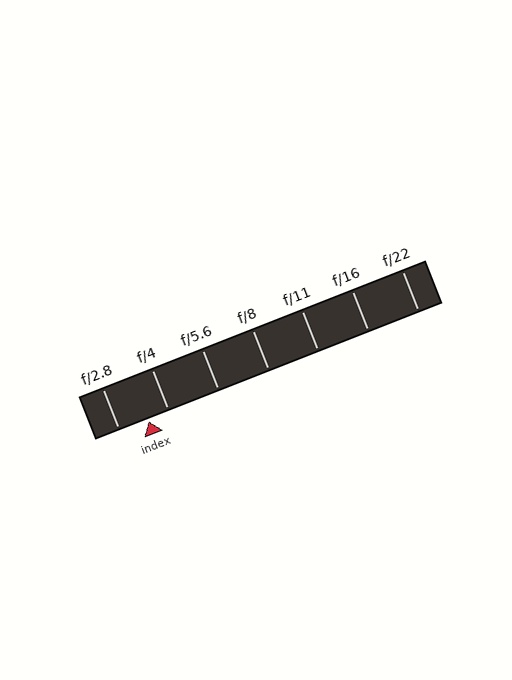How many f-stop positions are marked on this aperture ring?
There are 7 f-stop positions marked.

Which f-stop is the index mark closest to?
The index mark is closest to f/4.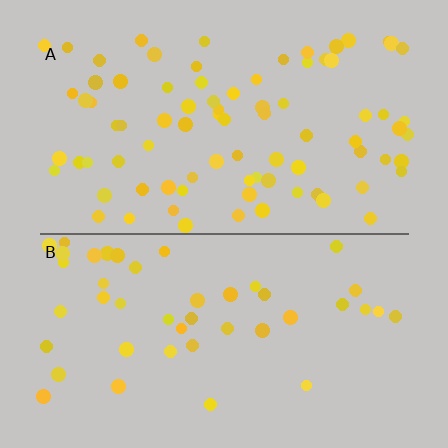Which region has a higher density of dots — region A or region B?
A (the top).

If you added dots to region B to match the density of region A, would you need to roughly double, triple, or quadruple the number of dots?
Approximately double.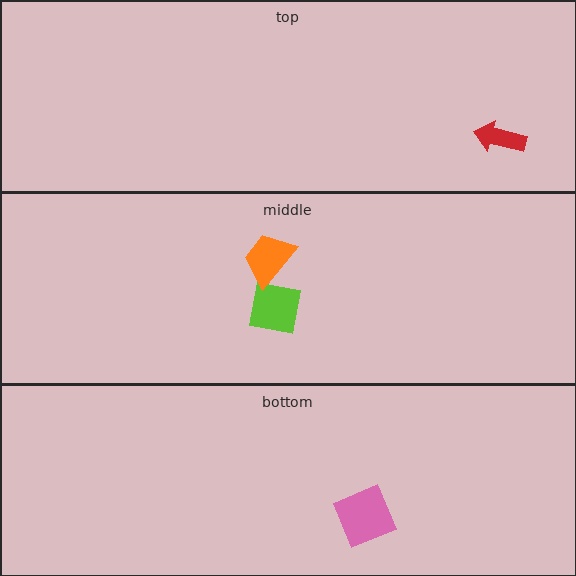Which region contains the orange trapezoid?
The middle region.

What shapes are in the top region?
The red arrow.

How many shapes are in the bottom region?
1.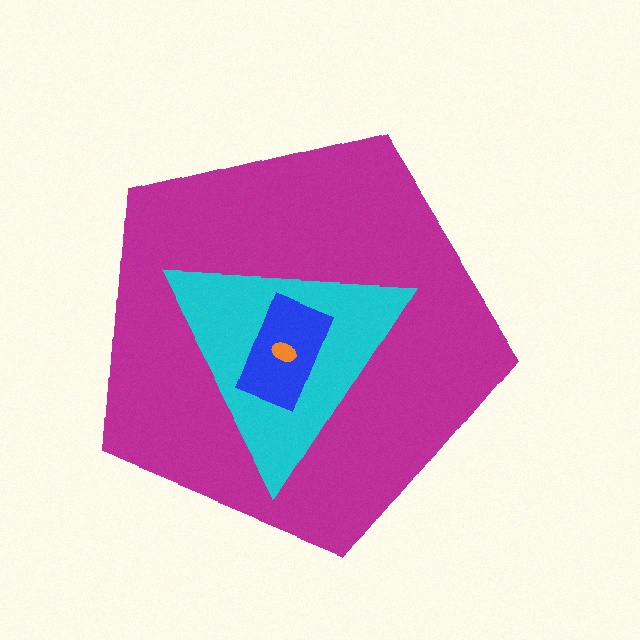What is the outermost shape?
The magenta pentagon.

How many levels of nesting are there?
4.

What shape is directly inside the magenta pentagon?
The cyan triangle.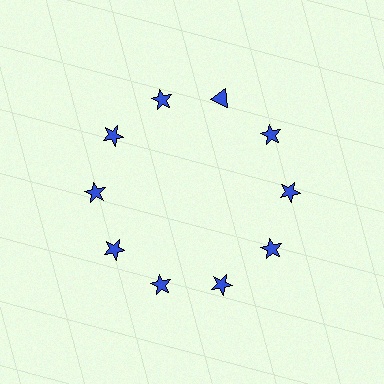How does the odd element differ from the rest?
It has a different shape: triangle instead of star.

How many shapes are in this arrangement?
There are 10 shapes arranged in a ring pattern.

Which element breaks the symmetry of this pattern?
The blue triangle at roughly the 1 o'clock position breaks the symmetry. All other shapes are blue stars.